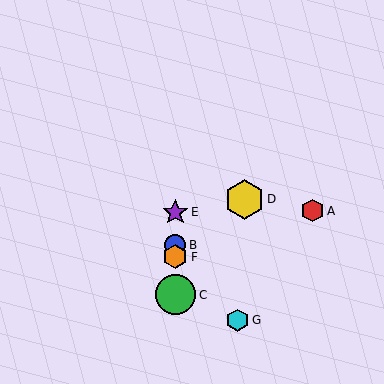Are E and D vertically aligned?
No, E is at x≈175 and D is at x≈244.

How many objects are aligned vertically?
4 objects (B, C, E, F) are aligned vertically.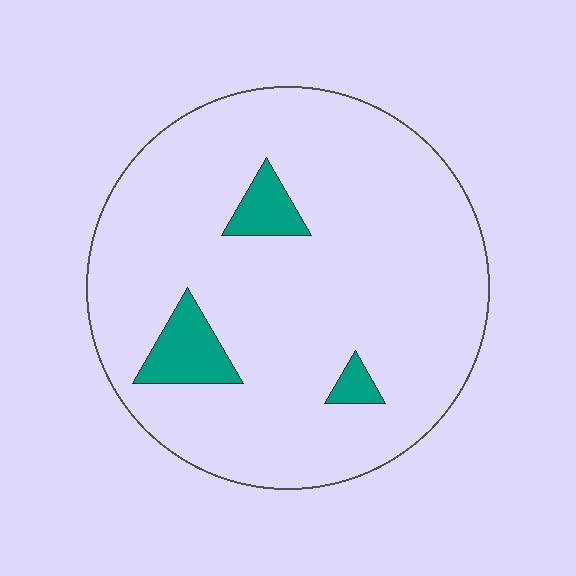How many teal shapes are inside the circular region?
3.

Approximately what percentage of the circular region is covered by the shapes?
Approximately 10%.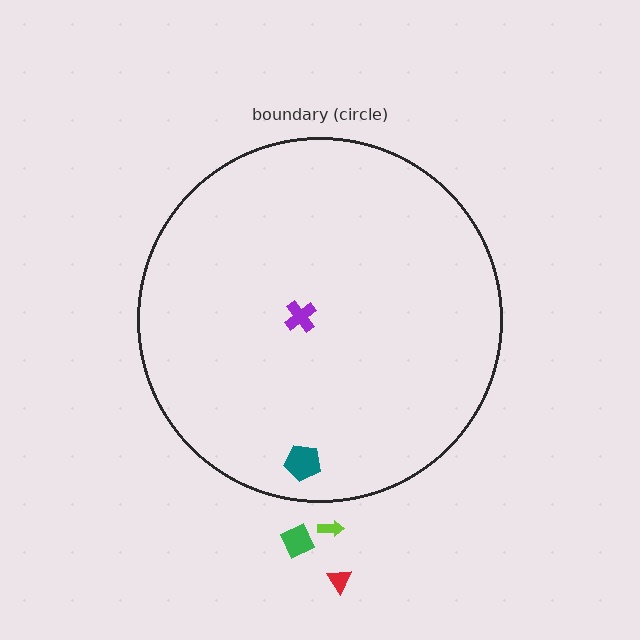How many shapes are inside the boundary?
2 inside, 3 outside.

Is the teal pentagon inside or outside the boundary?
Inside.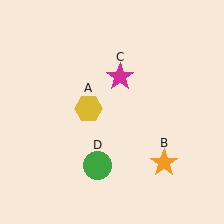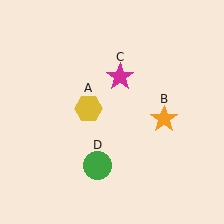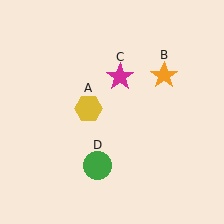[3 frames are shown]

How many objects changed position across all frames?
1 object changed position: orange star (object B).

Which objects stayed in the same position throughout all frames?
Yellow hexagon (object A) and magenta star (object C) and green circle (object D) remained stationary.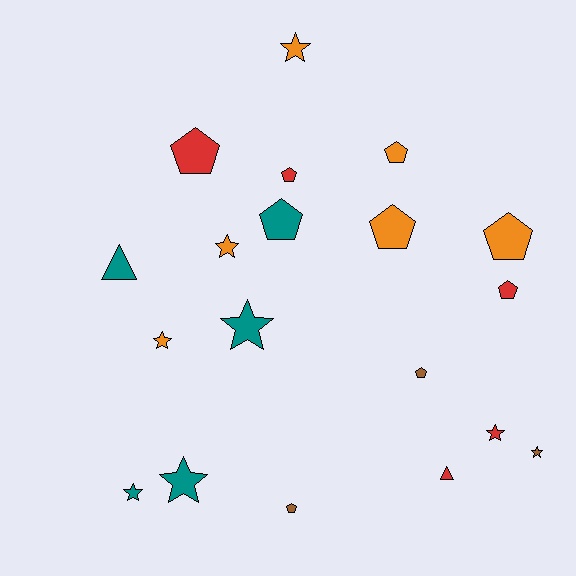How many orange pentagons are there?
There are 3 orange pentagons.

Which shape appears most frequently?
Pentagon, with 9 objects.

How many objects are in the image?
There are 19 objects.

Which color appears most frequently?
Orange, with 6 objects.